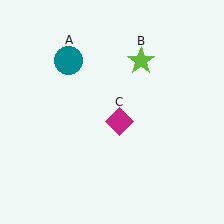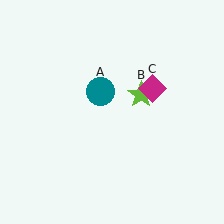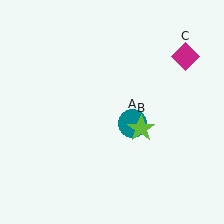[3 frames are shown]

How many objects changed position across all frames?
3 objects changed position: teal circle (object A), lime star (object B), magenta diamond (object C).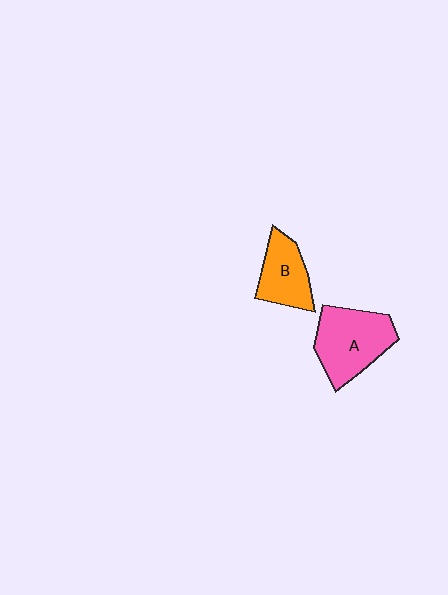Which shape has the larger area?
Shape A (pink).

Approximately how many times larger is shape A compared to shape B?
Approximately 1.5 times.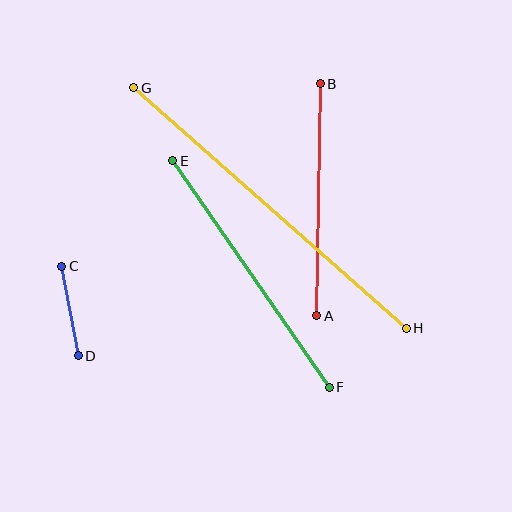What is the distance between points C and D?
The distance is approximately 91 pixels.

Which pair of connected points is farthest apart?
Points G and H are farthest apart.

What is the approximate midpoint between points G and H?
The midpoint is at approximately (270, 208) pixels.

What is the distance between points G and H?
The distance is approximately 363 pixels.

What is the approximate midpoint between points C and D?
The midpoint is at approximately (70, 311) pixels.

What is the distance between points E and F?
The distance is approximately 276 pixels.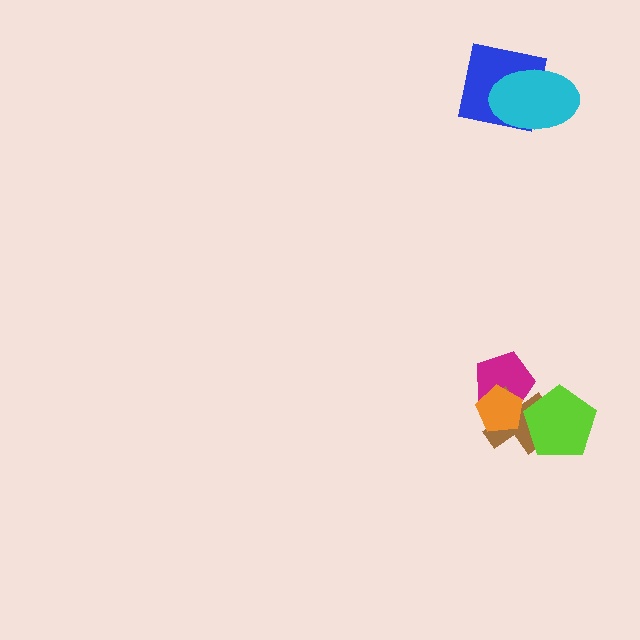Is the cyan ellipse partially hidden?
No, no other shape covers it.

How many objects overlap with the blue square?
1 object overlaps with the blue square.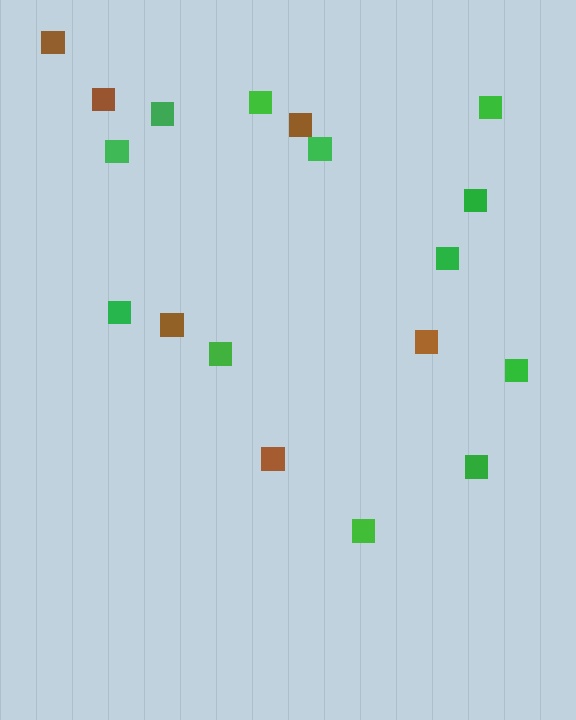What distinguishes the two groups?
There are 2 groups: one group of brown squares (6) and one group of green squares (12).